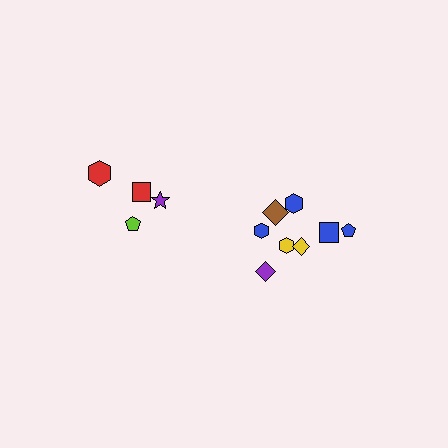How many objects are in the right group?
There are 8 objects.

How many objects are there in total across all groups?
There are 12 objects.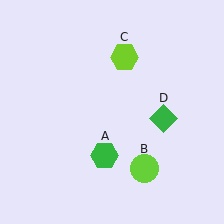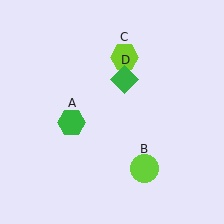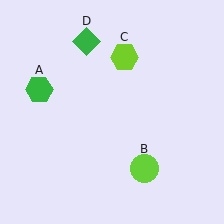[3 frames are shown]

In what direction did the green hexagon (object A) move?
The green hexagon (object A) moved up and to the left.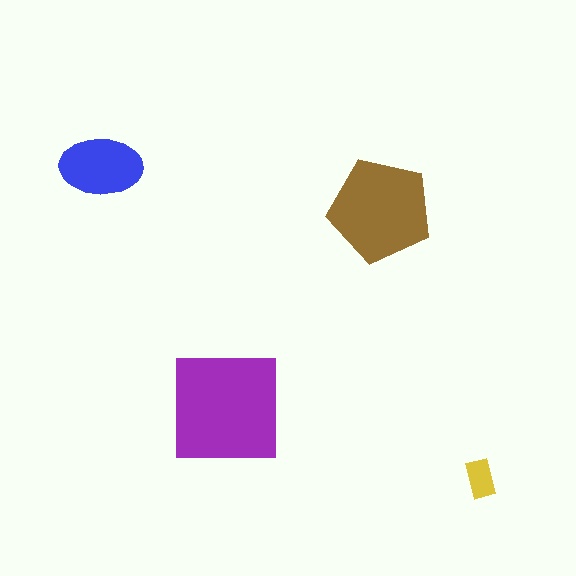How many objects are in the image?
There are 4 objects in the image.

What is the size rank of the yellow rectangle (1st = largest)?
4th.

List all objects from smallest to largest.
The yellow rectangle, the blue ellipse, the brown pentagon, the purple square.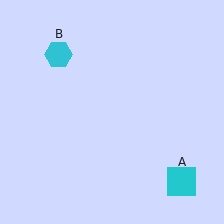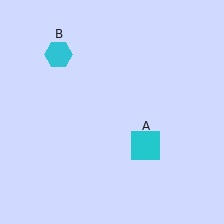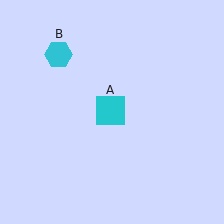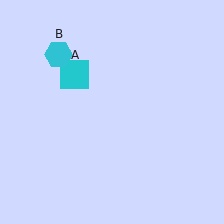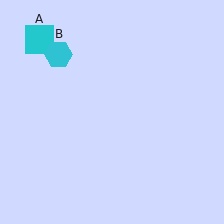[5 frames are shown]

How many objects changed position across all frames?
1 object changed position: cyan square (object A).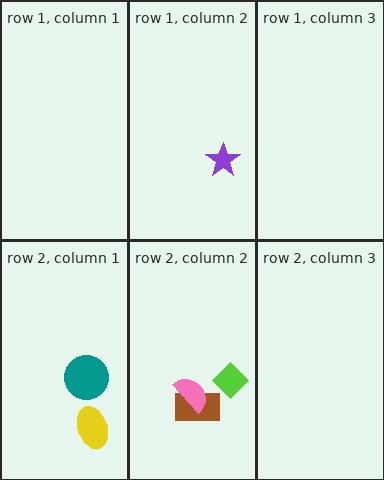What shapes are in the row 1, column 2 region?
The purple star.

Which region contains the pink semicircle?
The row 2, column 2 region.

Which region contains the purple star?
The row 1, column 2 region.